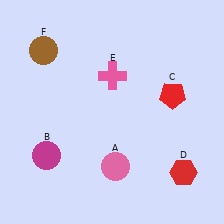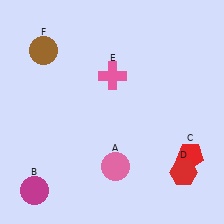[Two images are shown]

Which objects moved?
The objects that moved are: the magenta circle (B), the red pentagon (C).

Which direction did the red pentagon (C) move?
The red pentagon (C) moved down.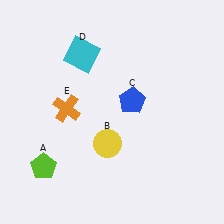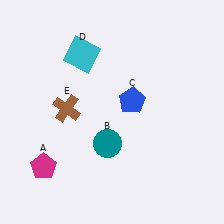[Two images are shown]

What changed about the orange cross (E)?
In Image 1, E is orange. In Image 2, it changed to brown.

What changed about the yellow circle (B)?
In Image 1, B is yellow. In Image 2, it changed to teal.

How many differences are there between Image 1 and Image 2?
There are 3 differences between the two images.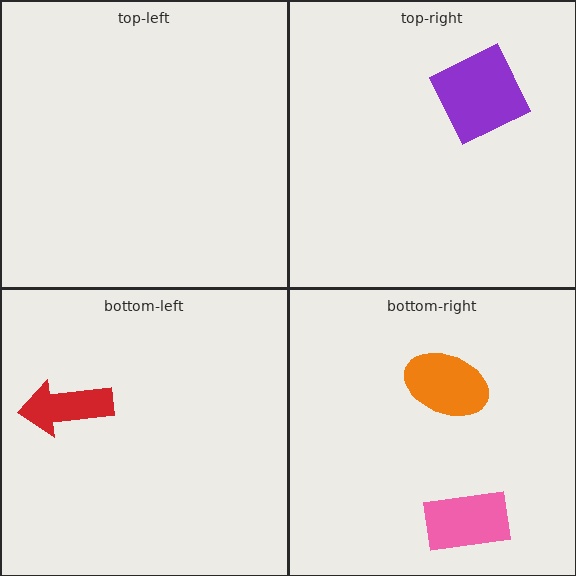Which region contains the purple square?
The top-right region.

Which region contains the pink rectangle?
The bottom-right region.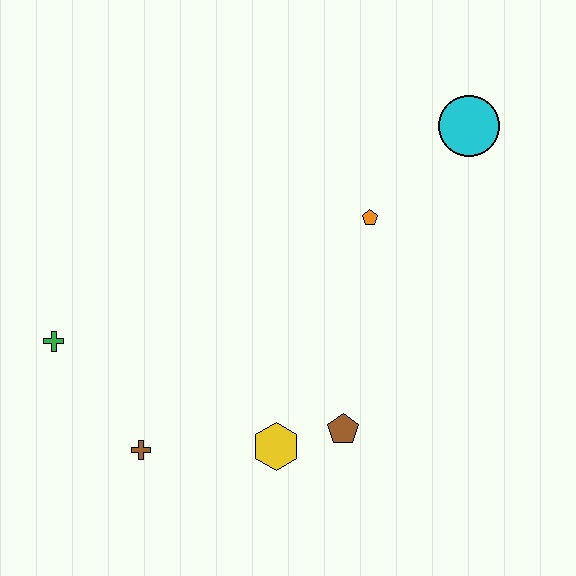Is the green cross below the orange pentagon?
Yes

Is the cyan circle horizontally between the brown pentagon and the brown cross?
No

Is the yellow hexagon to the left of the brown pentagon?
Yes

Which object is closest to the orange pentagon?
The cyan circle is closest to the orange pentagon.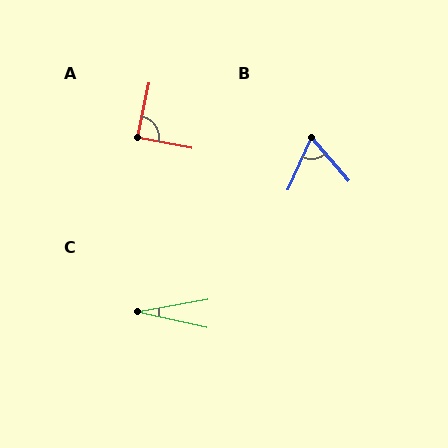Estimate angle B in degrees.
Approximately 65 degrees.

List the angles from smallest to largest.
C (22°), B (65°), A (89°).